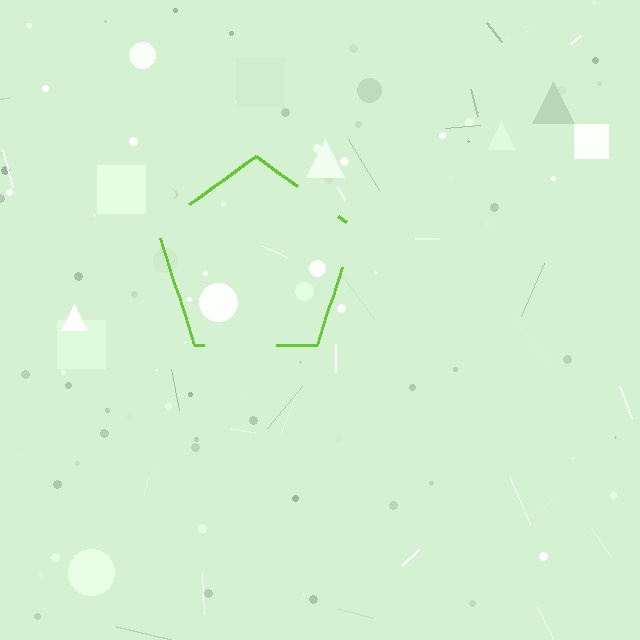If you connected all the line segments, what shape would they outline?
They would outline a pentagon.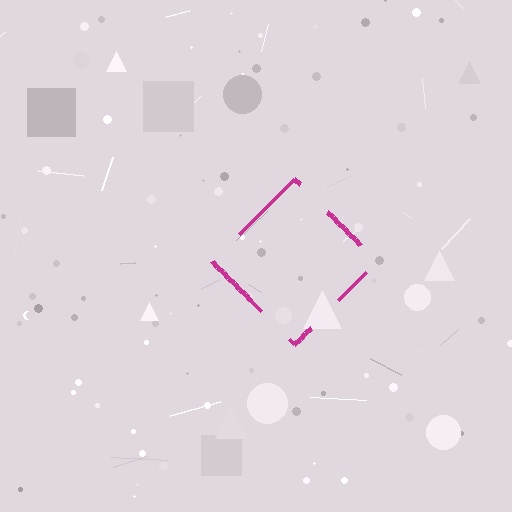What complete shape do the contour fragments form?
The contour fragments form a diamond.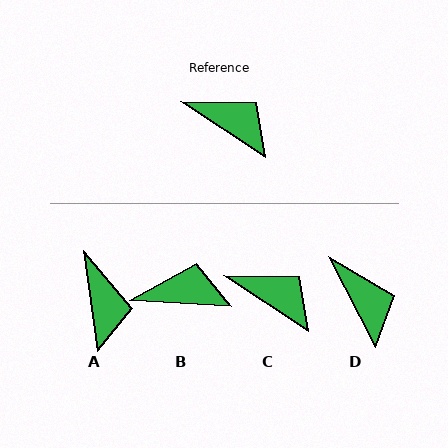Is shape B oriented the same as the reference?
No, it is off by about 30 degrees.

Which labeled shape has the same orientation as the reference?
C.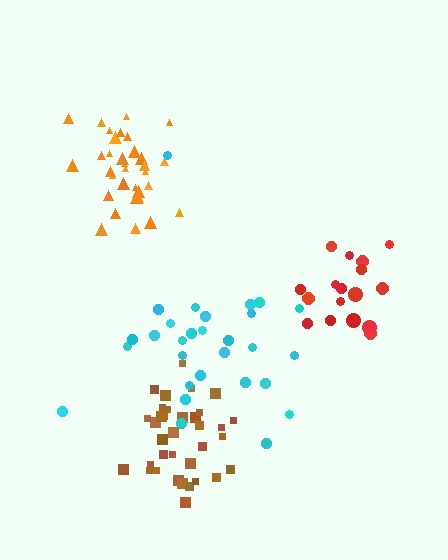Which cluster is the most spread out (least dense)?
Cyan.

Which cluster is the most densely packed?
Orange.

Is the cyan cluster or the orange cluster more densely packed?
Orange.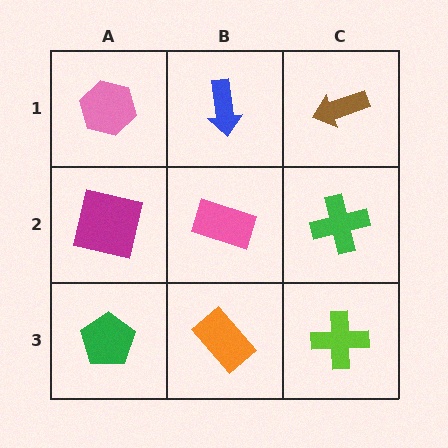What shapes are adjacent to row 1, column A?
A magenta square (row 2, column A), a blue arrow (row 1, column B).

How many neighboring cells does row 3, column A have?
2.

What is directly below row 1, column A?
A magenta square.